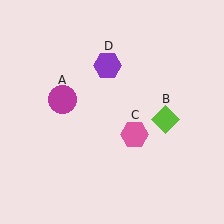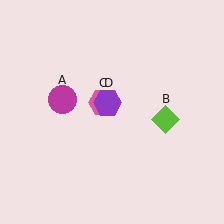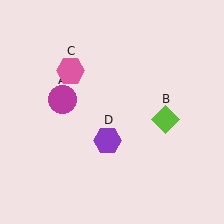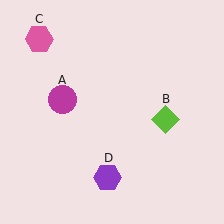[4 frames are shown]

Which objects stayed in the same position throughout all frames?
Magenta circle (object A) and lime diamond (object B) remained stationary.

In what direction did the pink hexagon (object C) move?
The pink hexagon (object C) moved up and to the left.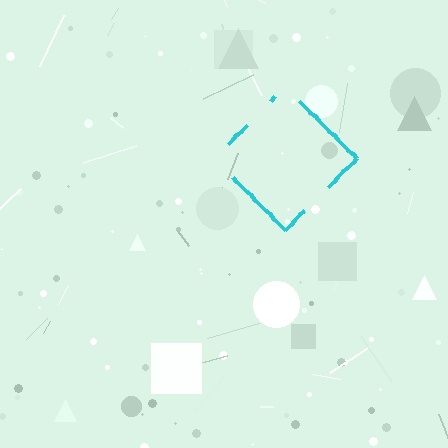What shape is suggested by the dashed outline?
The dashed outline suggests a diamond.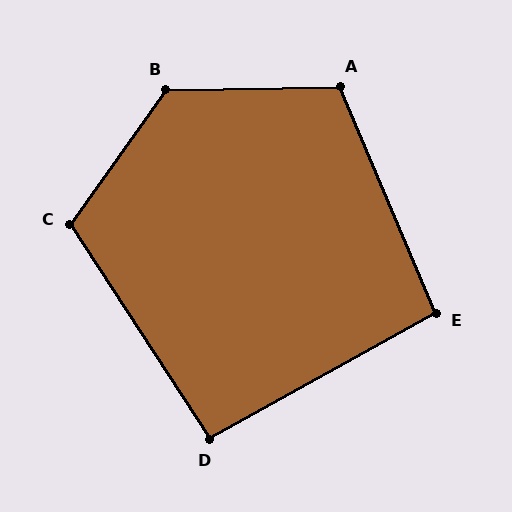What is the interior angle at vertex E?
Approximately 96 degrees (obtuse).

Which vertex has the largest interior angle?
B, at approximately 127 degrees.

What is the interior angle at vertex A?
Approximately 112 degrees (obtuse).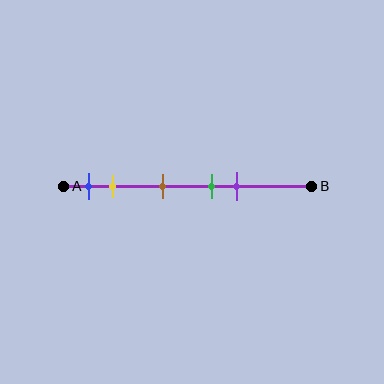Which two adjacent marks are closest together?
The green and purple marks are the closest adjacent pair.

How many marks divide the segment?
There are 5 marks dividing the segment.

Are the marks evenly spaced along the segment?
No, the marks are not evenly spaced.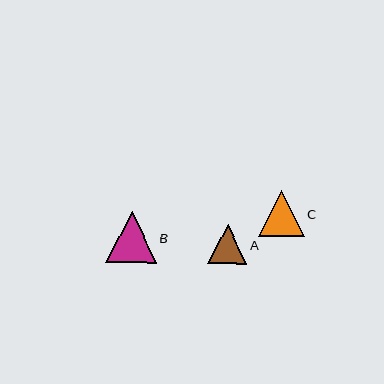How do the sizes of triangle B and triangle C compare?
Triangle B and triangle C are approximately the same size.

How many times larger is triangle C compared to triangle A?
Triangle C is approximately 1.2 times the size of triangle A.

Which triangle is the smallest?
Triangle A is the smallest with a size of approximately 39 pixels.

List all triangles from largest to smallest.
From largest to smallest: B, C, A.